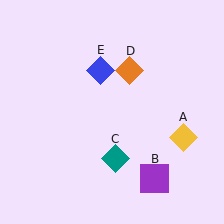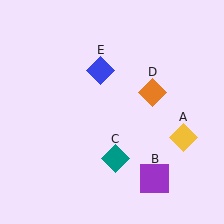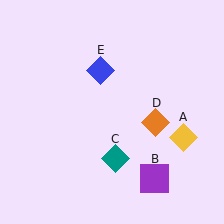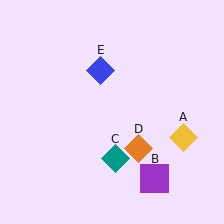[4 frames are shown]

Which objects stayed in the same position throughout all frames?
Yellow diamond (object A) and purple square (object B) and teal diamond (object C) and blue diamond (object E) remained stationary.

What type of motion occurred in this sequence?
The orange diamond (object D) rotated clockwise around the center of the scene.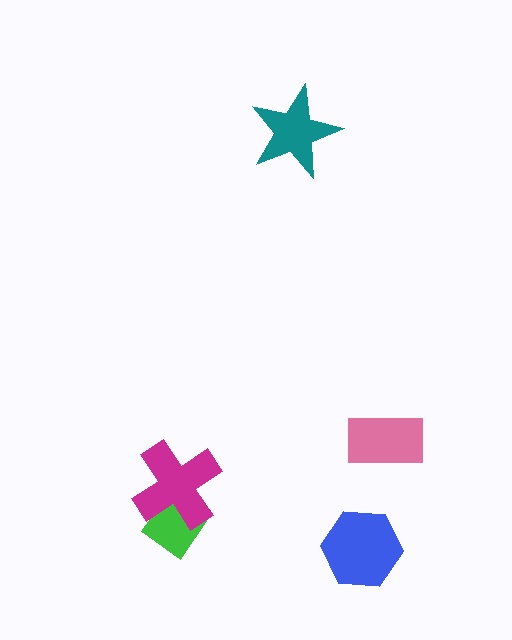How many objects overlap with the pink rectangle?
0 objects overlap with the pink rectangle.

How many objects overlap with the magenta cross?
1 object overlaps with the magenta cross.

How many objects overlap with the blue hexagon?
0 objects overlap with the blue hexagon.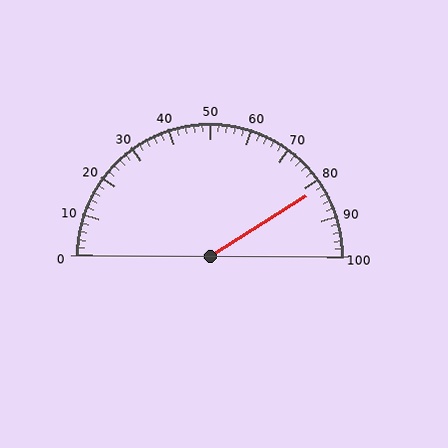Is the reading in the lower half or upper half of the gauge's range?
The reading is in the upper half of the range (0 to 100).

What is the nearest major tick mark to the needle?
The nearest major tick mark is 80.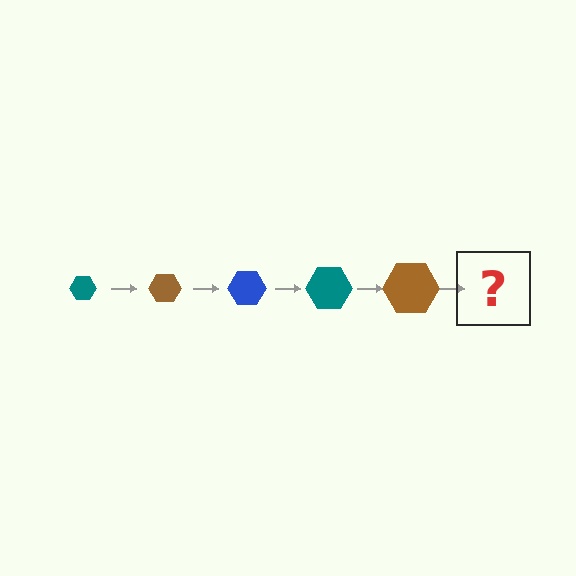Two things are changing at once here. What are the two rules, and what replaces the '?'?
The two rules are that the hexagon grows larger each step and the color cycles through teal, brown, and blue. The '?' should be a blue hexagon, larger than the previous one.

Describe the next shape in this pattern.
It should be a blue hexagon, larger than the previous one.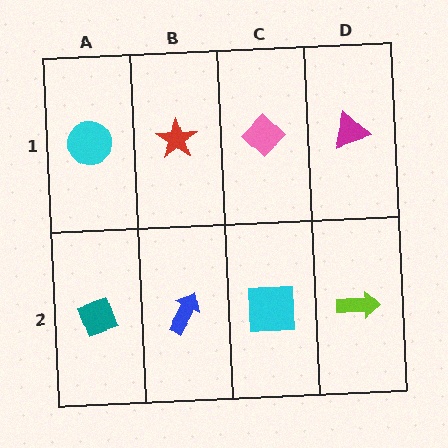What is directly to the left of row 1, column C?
A red star.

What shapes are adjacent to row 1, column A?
A teal diamond (row 2, column A), a red star (row 1, column B).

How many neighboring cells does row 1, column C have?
3.